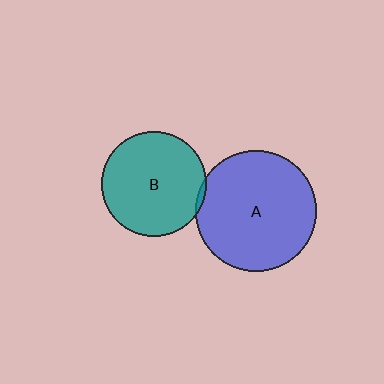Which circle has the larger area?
Circle A (blue).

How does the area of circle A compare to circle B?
Approximately 1.3 times.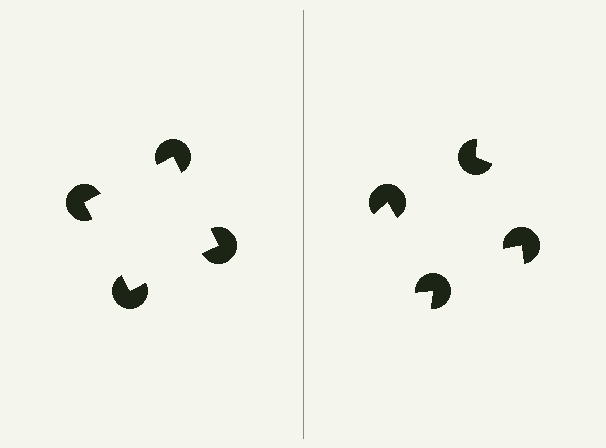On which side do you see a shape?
An illusory square appears on the left side. On the right side the wedge cuts are rotated, so no coherent shape forms.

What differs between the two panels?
The pac-man discs are positioned identically on both sides; only the wedge orientations differ. On the left they align to a square; on the right they are misaligned.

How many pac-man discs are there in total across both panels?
8 — 4 on each side.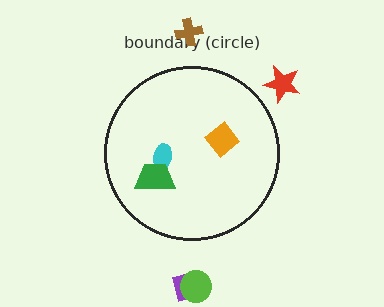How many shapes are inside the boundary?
3 inside, 4 outside.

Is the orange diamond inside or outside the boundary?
Inside.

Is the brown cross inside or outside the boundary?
Outside.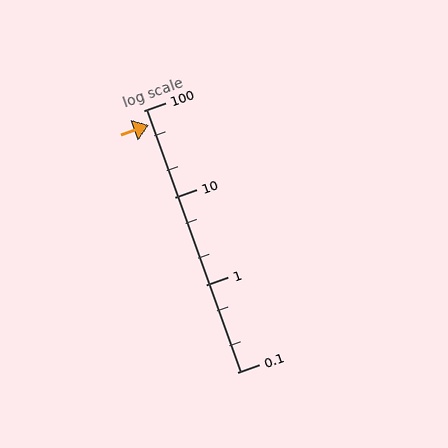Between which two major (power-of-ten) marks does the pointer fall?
The pointer is between 10 and 100.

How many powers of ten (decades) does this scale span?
The scale spans 3 decades, from 0.1 to 100.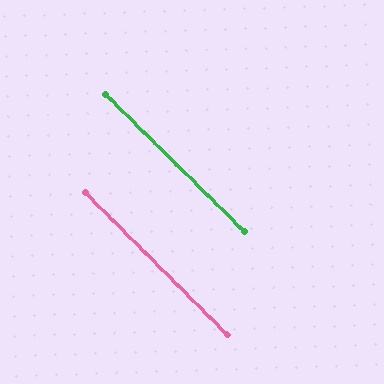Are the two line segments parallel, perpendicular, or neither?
Parallel — their directions differ by only 0.5°.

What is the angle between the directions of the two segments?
Approximately 0 degrees.